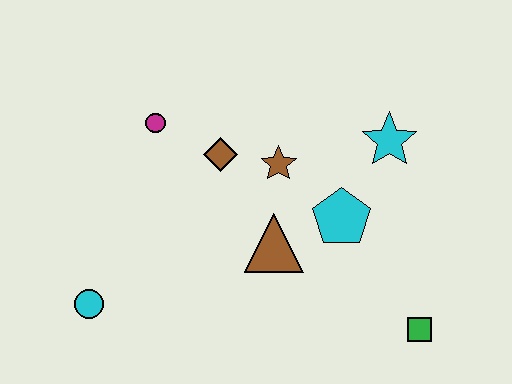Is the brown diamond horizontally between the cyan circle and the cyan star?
Yes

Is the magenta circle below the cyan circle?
No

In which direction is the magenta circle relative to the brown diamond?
The magenta circle is to the left of the brown diamond.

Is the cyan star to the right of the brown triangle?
Yes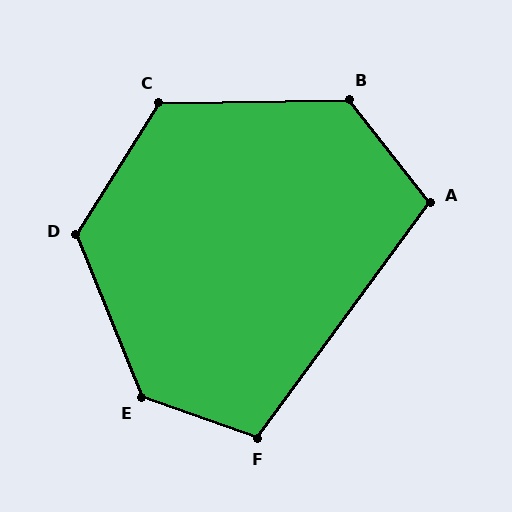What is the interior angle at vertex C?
Approximately 123 degrees (obtuse).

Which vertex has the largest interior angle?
E, at approximately 131 degrees.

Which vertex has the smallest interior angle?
A, at approximately 106 degrees.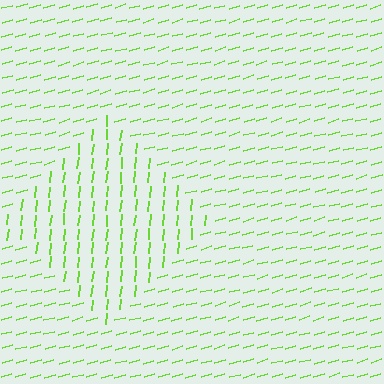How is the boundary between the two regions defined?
The boundary is defined purely by a change in line orientation (approximately 68 degrees difference). All lines are the same color and thickness.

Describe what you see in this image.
The image is filled with small lime line segments. A diamond region in the image has lines oriented differently from the surrounding lines, creating a visible texture boundary.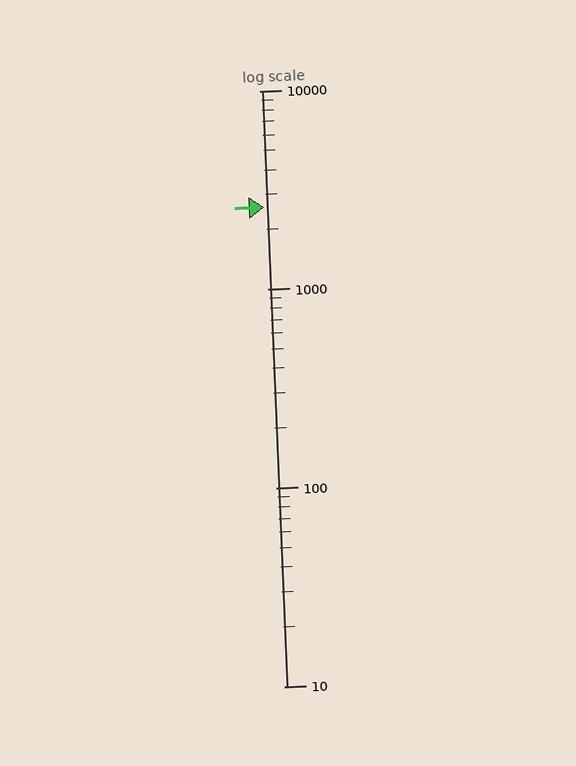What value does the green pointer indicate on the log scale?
The pointer indicates approximately 2600.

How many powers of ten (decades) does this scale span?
The scale spans 3 decades, from 10 to 10000.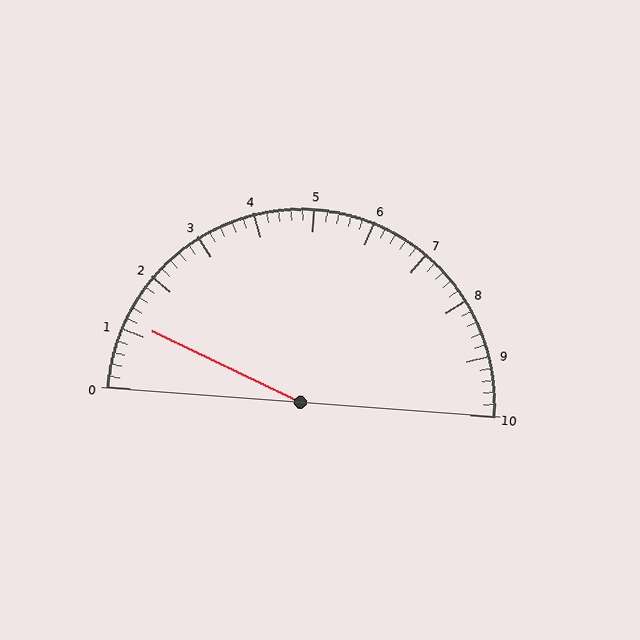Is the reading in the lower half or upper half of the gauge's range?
The reading is in the lower half of the range (0 to 10).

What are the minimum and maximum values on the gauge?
The gauge ranges from 0 to 10.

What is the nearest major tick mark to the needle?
The nearest major tick mark is 1.